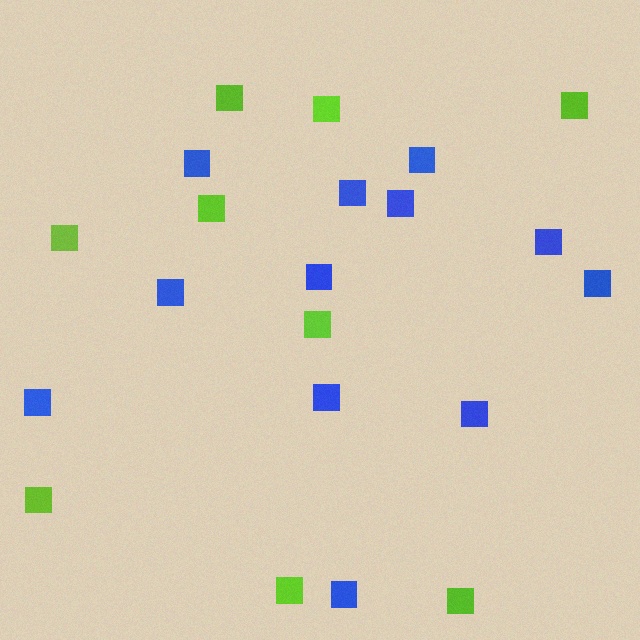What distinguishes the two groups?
There are 2 groups: one group of lime squares (9) and one group of blue squares (12).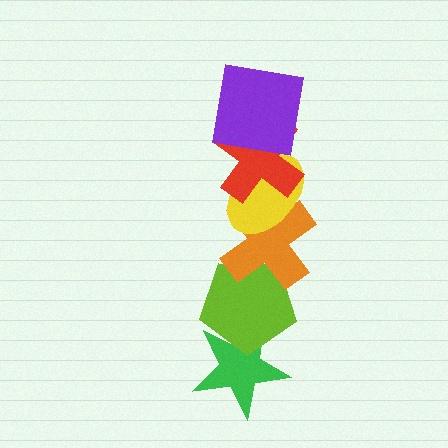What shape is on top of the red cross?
The purple square is on top of the red cross.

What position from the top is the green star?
The green star is 6th from the top.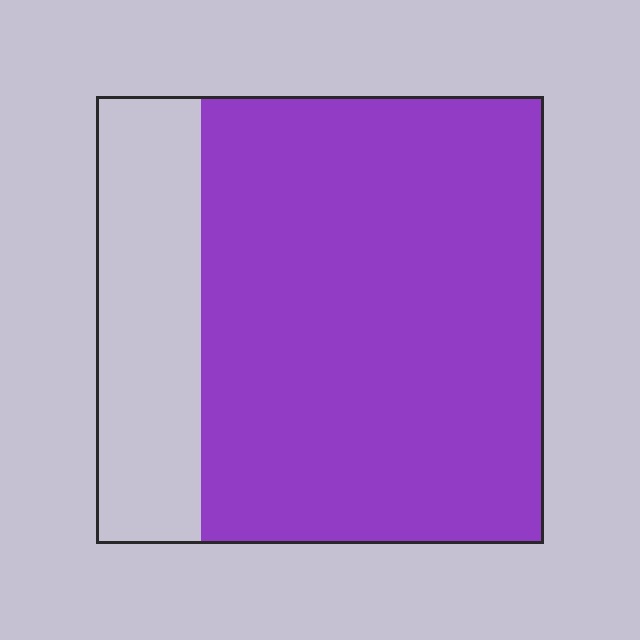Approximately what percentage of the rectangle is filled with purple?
Approximately 75%.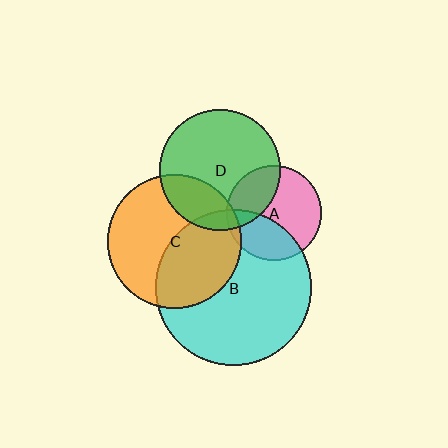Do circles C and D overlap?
Yes.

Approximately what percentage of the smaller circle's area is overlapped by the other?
Approximately 25%.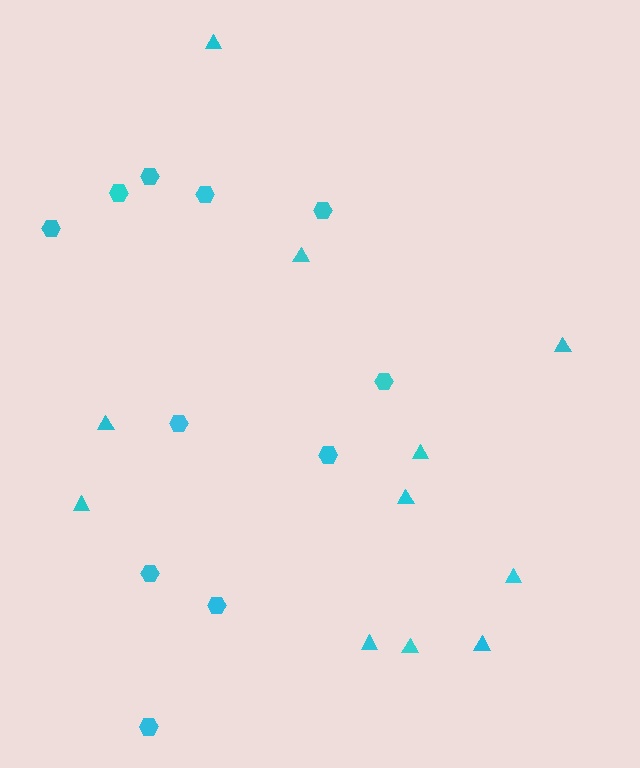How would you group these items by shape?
There are 2 groups: one group of triangles (11) and one group of hexagons (11).